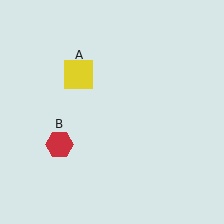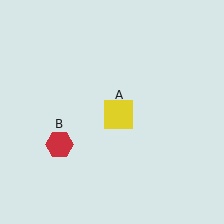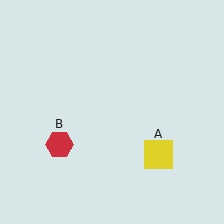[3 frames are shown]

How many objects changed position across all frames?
1 object changed position: yellow square (object A).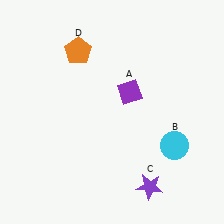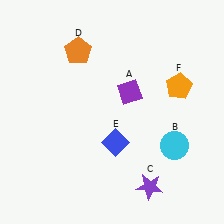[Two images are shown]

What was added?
A blue diamond (E), an orange pentagon (F) were added in Image 2.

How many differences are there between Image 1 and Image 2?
There are 2 differences between the two images.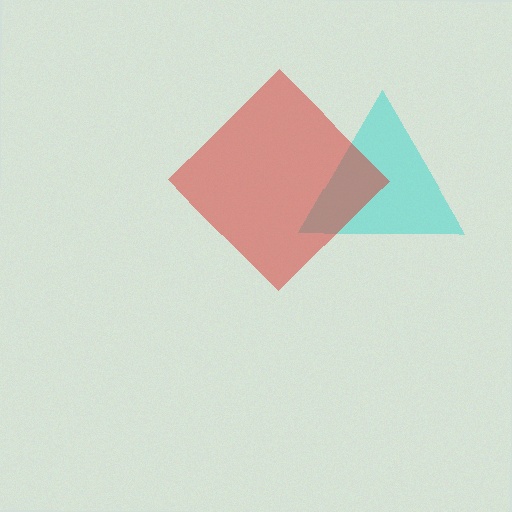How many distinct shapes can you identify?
There are 2 distinct shapes: a cyan triangle, a red diamond.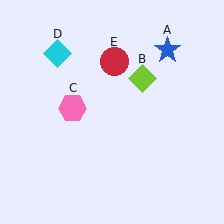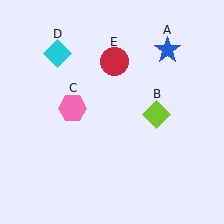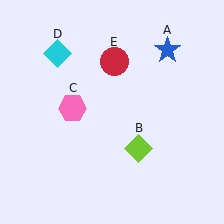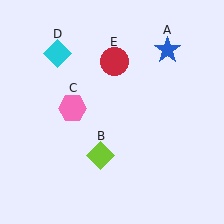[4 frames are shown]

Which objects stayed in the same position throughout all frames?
Blue star (object A) and pink hexagon (object C) and cyan diamond (object D) and red circle (object E) remained stationary.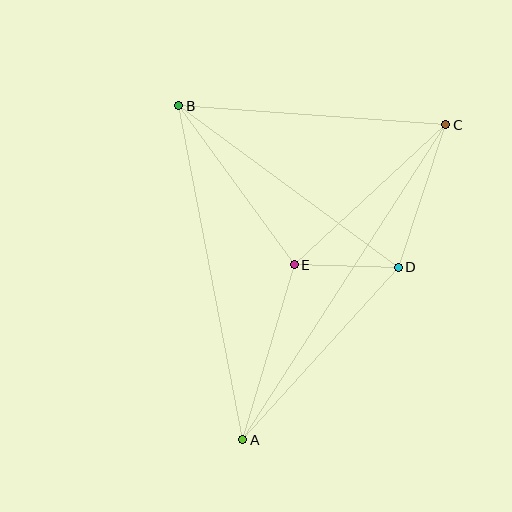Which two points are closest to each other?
Points D and E are closest to each other.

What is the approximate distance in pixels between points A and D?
The distance between A and D is approximately 232 pixels.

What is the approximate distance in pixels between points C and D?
The distance between C and D is approximately 150 pixels.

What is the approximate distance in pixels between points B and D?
The distance between B and D is approximately 273 pixels.